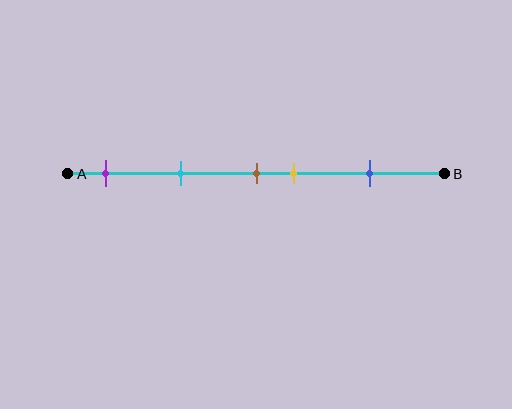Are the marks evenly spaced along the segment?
No, the marks are not evenly spaced.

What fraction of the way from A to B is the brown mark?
The brown mark is approximately 50% (0.5) of the way from A to B.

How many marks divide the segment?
There are 5 marks dividing the segment.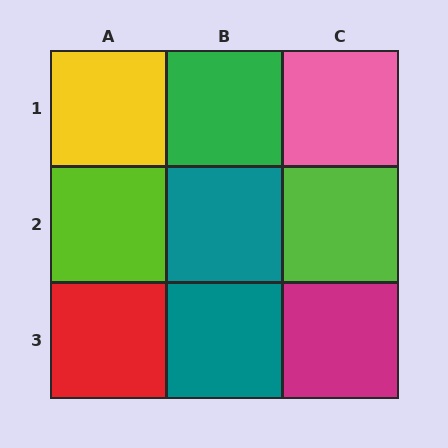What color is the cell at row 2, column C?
Lime.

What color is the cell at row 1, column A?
Yellow.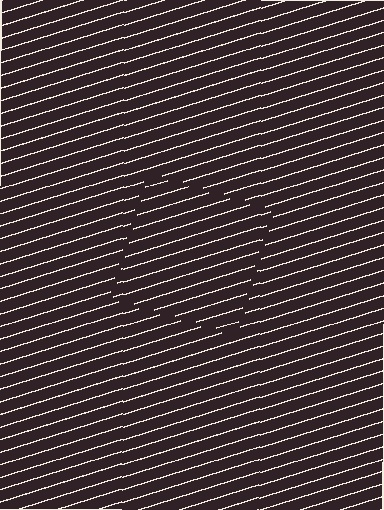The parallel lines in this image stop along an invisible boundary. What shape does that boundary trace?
An illusory square. The interior of the shape contains the same grating, shifted by half a period — the contour is defined by the phase discontinuity where line-ends from the inner and outer gratings abut.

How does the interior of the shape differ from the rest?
The interior of the shape contains the same grating, shifted by half a period — the contour is defined by the phase discontinuity where line-ends from the inner and outer gratings abut.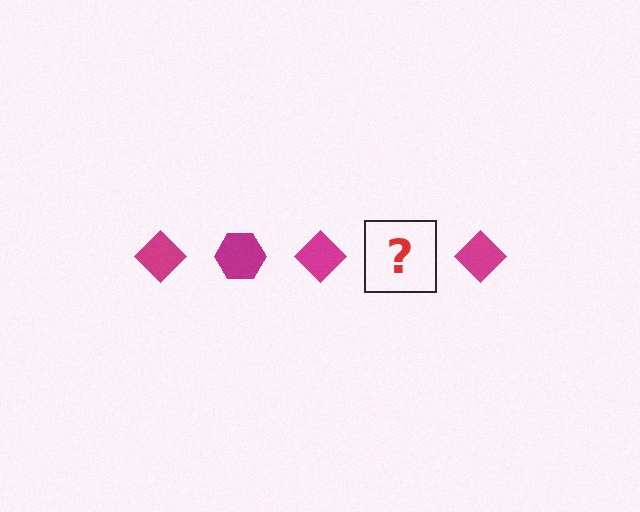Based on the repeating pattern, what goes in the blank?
The blank should be a magenta hexagon.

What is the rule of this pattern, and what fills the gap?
The rule is that the pattern cycles through diamond, hexagon shapes in magenta. The gap should be filled with a magenta hexagon.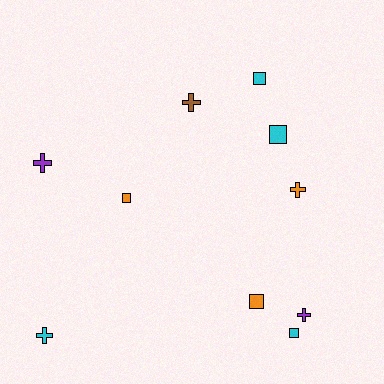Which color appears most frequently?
Cyan, with 4 objects.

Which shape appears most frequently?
Square, with 5 objects.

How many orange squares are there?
There are 2 orange squares.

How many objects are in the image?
There are 10 objects.